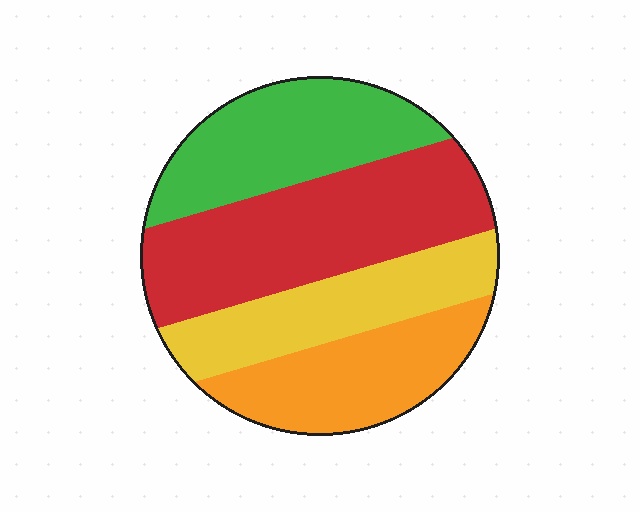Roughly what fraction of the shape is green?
Green takes up less than a quarter of the shape.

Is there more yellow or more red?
Red.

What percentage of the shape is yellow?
Yellow covers 21% of the shape.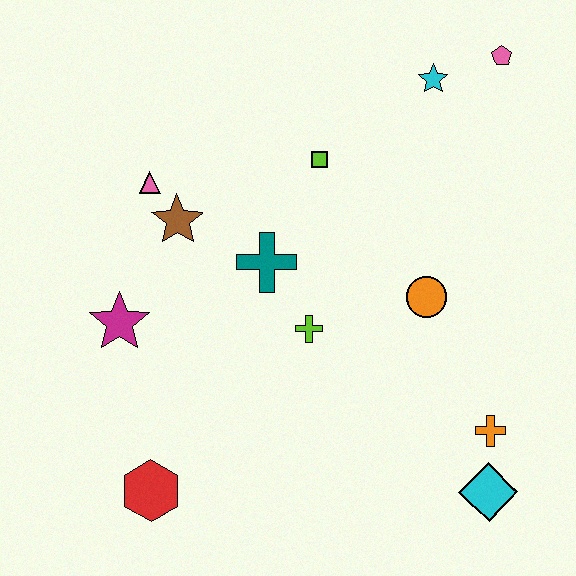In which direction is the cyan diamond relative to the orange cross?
The cyan diamond is below the orange cross.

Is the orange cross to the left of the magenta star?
No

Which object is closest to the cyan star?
The pink pentagon is closest to the cyan star.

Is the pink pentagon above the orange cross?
Yes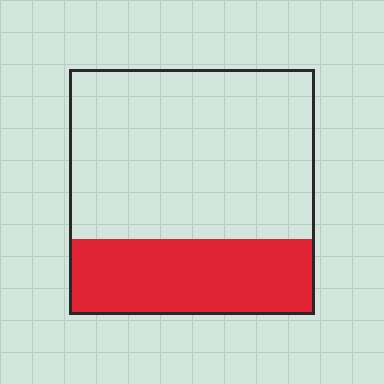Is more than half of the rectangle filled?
No.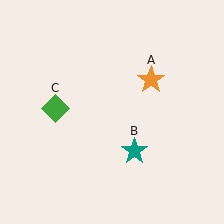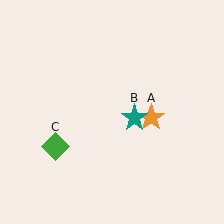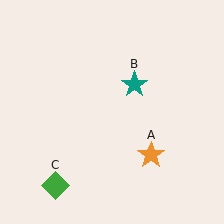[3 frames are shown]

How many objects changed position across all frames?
3 objects changed position: orange star (object A), teal star (object B), green diamond (object C).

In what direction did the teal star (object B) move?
The teal star (object B) moved up.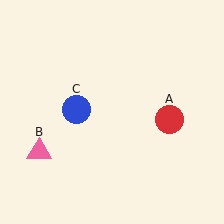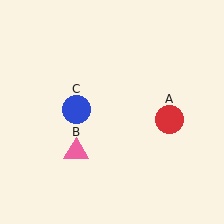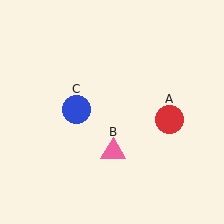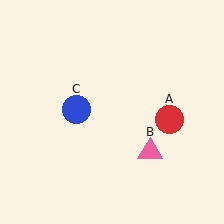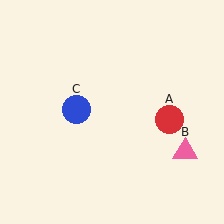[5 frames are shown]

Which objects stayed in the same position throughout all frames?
Red circle (object A) and blue circle (object C) remained stationary.